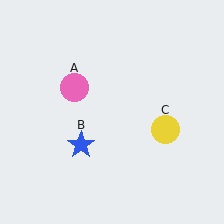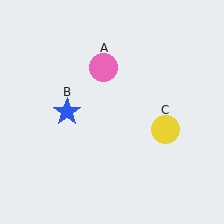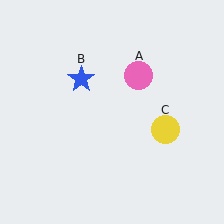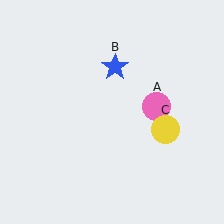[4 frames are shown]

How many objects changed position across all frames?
2 objects changed position: pink circle (object A), blue star (object B).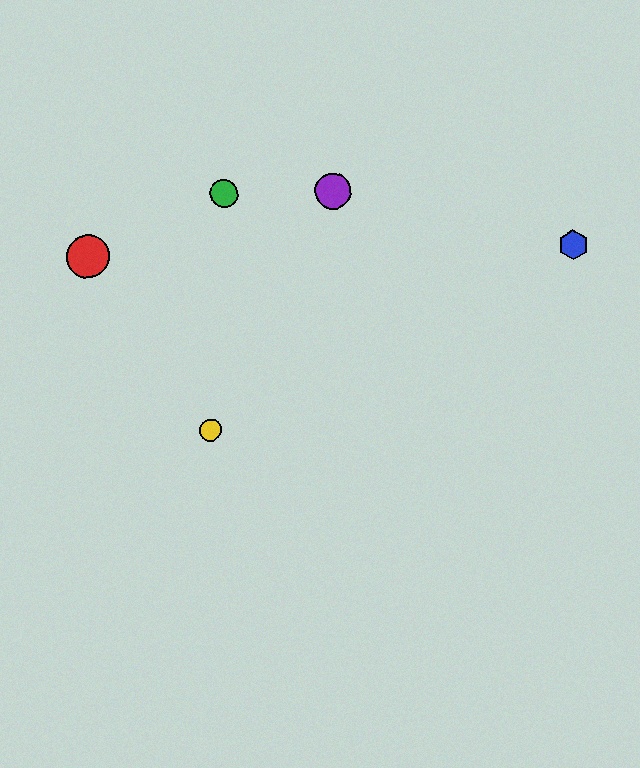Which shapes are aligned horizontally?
The red circle, the blue hexagon are aligned horizontally.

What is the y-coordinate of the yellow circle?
The yellow circle is at y≈430.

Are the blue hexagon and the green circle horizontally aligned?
No, the blue hexagon is at y≈245 and the green circle is at y≈194.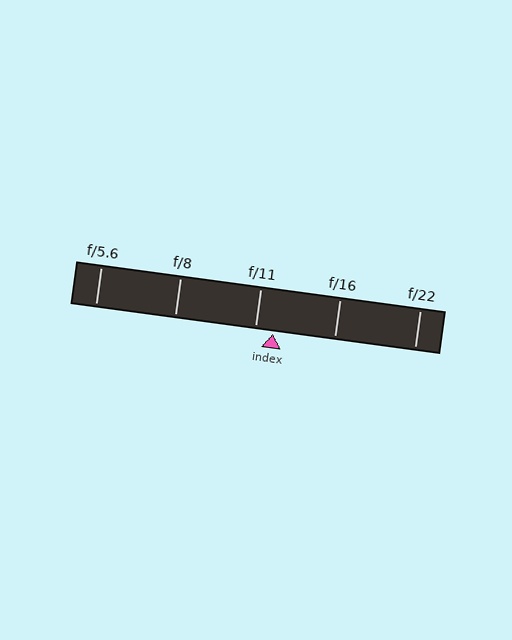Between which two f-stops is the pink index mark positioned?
The index mark is between f/11 and f/16.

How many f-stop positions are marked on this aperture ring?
There are 5 f-stop positions marked.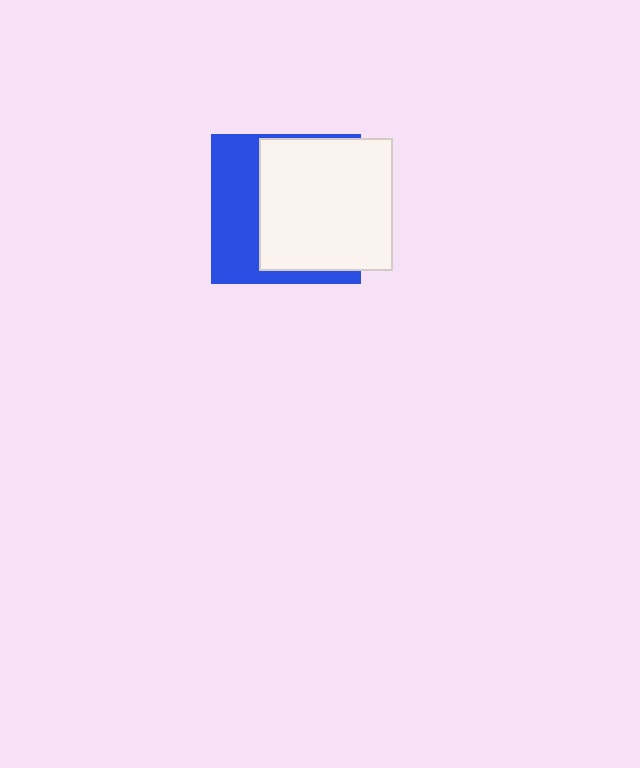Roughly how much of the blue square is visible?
A small part of it is visible (roughly 39%).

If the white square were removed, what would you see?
You would see the complete blue square.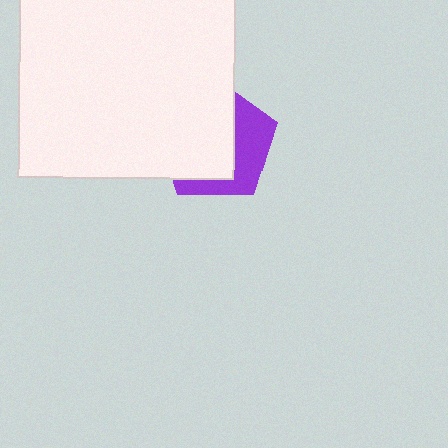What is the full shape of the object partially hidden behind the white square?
The partially hidden object is a purple pentagon.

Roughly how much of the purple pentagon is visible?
A small part of it is visible (roughly 39%).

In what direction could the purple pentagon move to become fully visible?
The purple pentagon could move right. That would shift it out from behind the white square entirely.